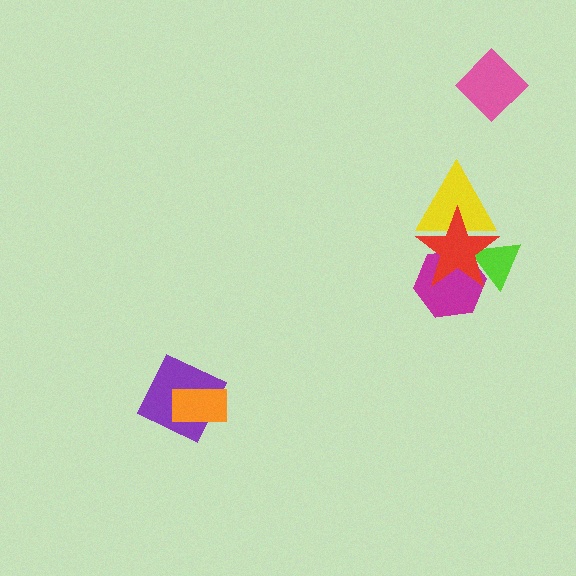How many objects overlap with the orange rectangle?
1 object overlaps with the orange rectangle.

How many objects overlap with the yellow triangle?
1 object overlaps with the yellow triangle.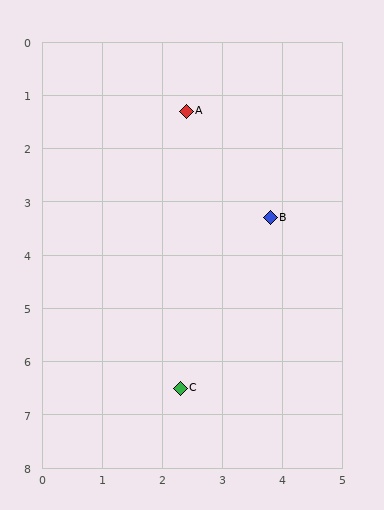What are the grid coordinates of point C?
Point C is at approximately (2.3, 6.5).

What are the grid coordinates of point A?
Point A is at approximately (2.4, 1.3).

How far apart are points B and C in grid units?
Points B and C are about 3.5 grid units apart.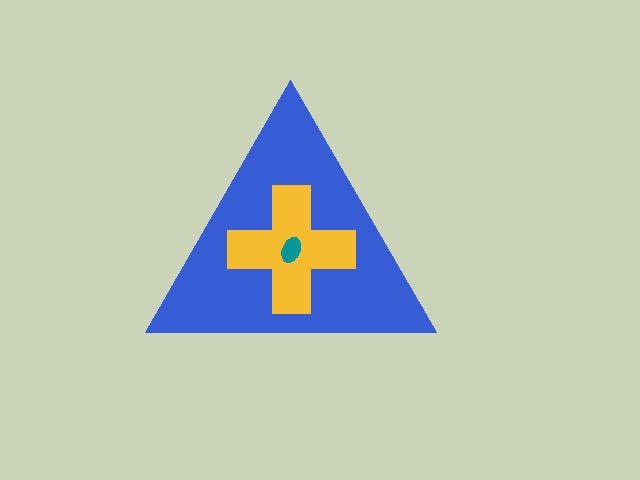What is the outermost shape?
The blue triangle.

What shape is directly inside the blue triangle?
The yellow cross.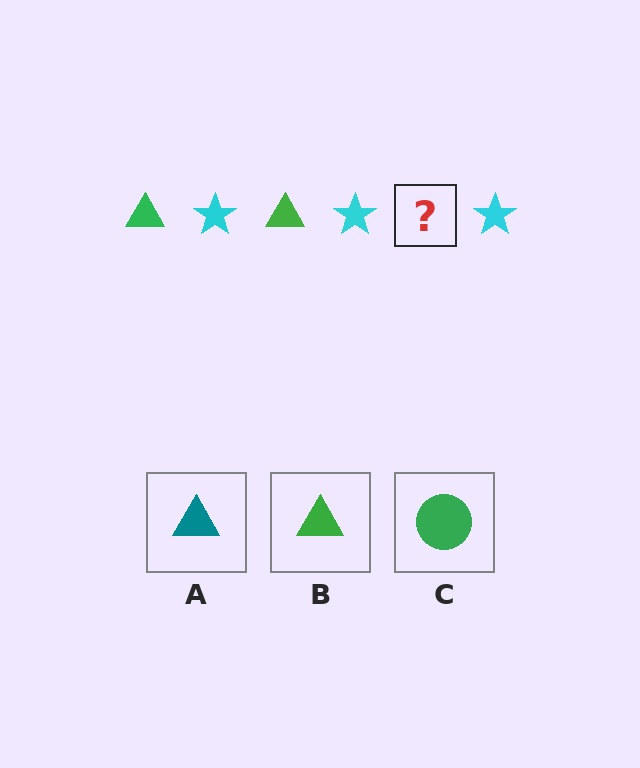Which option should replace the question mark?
Option B.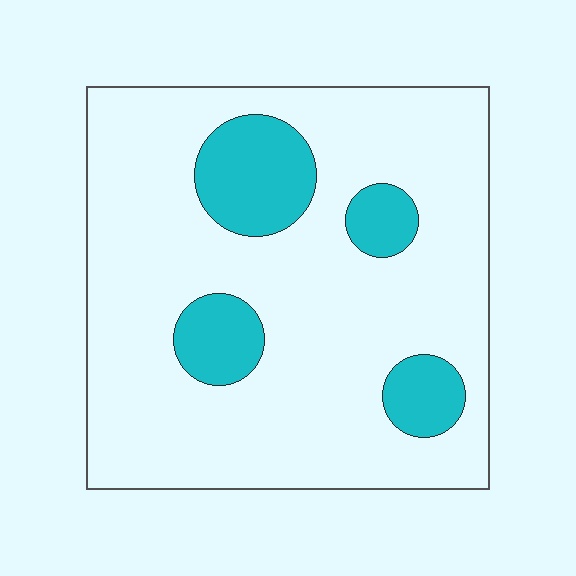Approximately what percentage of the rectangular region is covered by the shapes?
Approximately 15%.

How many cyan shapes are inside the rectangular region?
4.